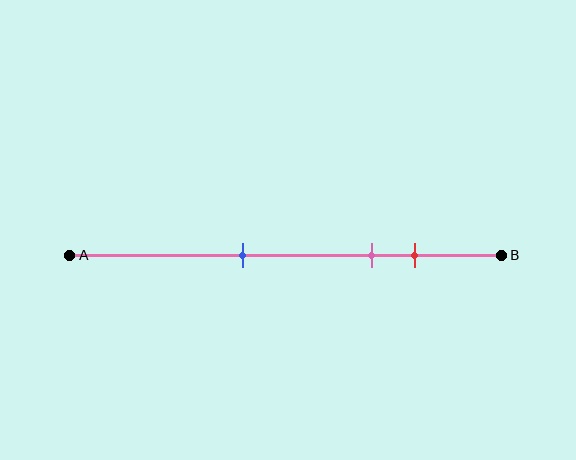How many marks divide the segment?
There are 3 marks dividing the segment.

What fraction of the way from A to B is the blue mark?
The blue mark is approximately 40% (0.4) of the way from A to B.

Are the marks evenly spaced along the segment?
No, the marks are not evenly spaced.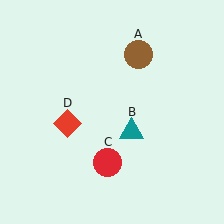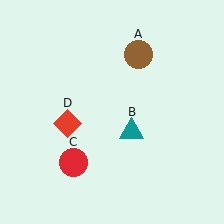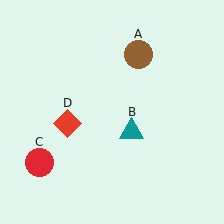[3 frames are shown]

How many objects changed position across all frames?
1 object changed position: red circle (object C).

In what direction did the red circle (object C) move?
The red circle (object C) moved left.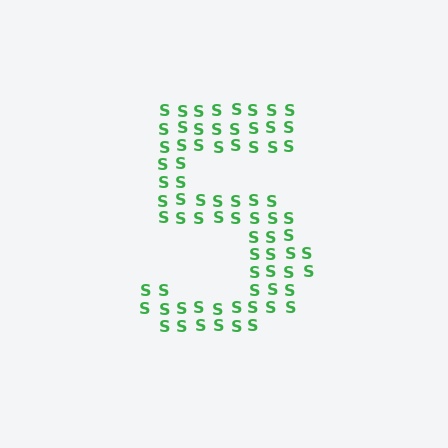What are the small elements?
The small elements are letter S's.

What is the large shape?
The large shape is the digit 5.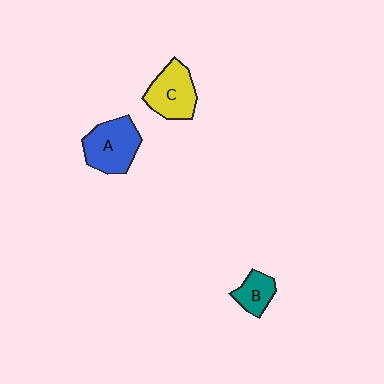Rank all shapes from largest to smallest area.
From largest to smallest: A (blue), C (yellow), B (teal).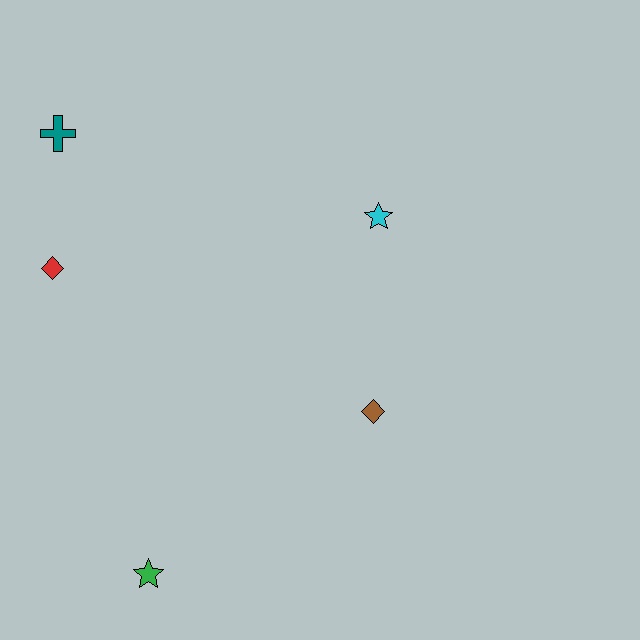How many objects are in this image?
There are 5 objects.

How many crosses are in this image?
There is 1 cross.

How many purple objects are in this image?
There are no purple objects.